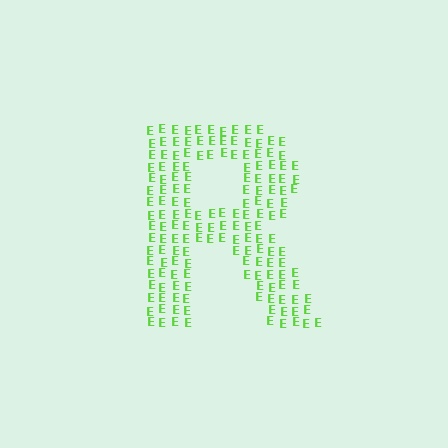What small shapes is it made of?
It is made of small letter E's.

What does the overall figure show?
The overall figure shows the letter R.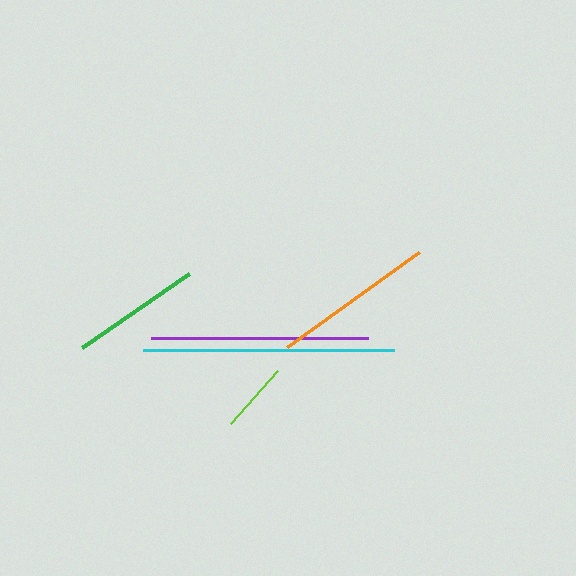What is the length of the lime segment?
The lime segment is approximately 71 pixels long.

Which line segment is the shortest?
The lime line is the shortest at approximately 71 pixels.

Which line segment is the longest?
The cyan line is the longest at approximately 251 pixels.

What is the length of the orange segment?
The orange segment is approximately 162 pixels long.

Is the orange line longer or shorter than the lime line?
The orange line is longer than the lime line.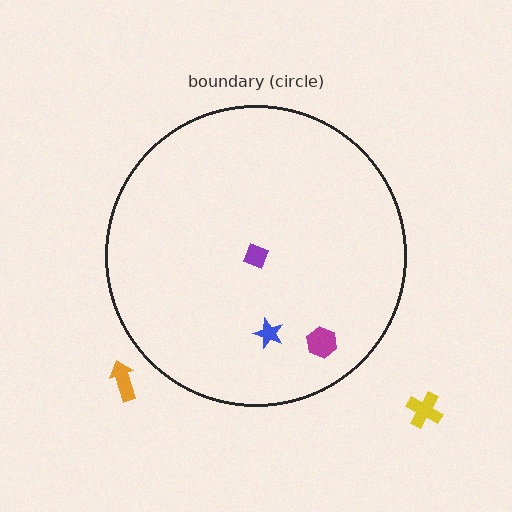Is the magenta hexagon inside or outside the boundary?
Inside.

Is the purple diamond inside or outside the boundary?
Inside.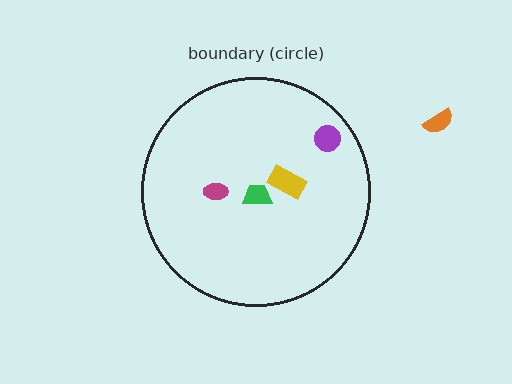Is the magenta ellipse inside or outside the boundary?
Inside.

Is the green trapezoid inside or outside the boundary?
Inside.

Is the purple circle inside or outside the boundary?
Inside.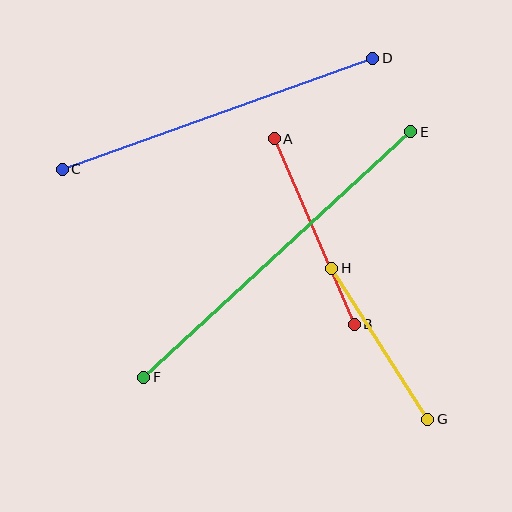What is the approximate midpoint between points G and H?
The midpoint is at approximately (380, 344) pixels.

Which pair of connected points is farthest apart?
Points E and F are farthest apart.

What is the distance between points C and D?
The distance is approximately 330 pixels.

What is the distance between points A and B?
The distance is approximately 202 pixels.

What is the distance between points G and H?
The distance is approximately 179 pixels.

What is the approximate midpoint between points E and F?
The midpoint is at approximately (277, 255) pixels.